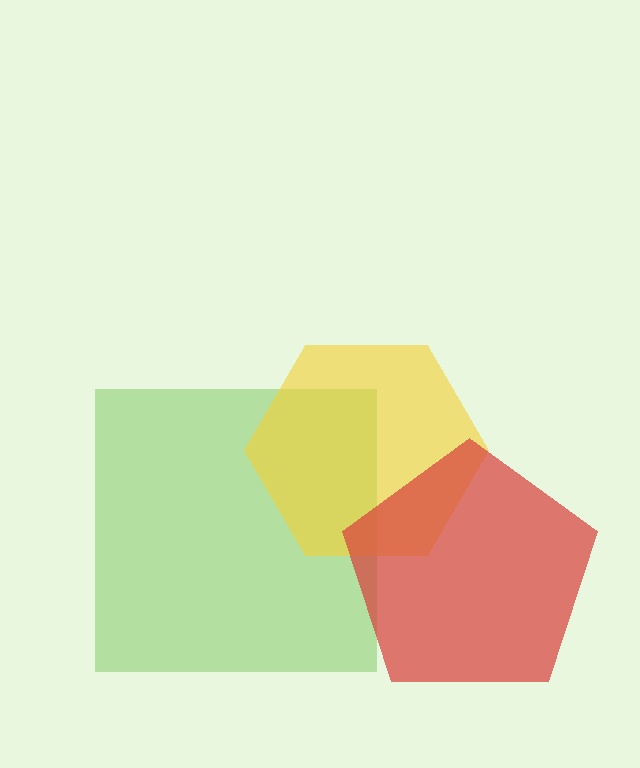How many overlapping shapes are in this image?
There are 3 overlapping shapes in the image.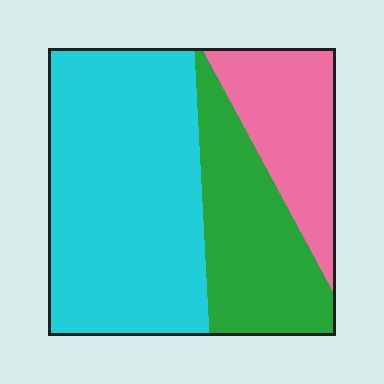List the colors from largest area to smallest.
From largest to smallest: cyan, green, pink.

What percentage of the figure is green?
Green covers around 25% of the figure.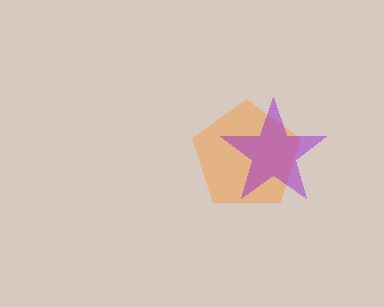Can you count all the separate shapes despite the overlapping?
Yes, there are 2 separate shapes.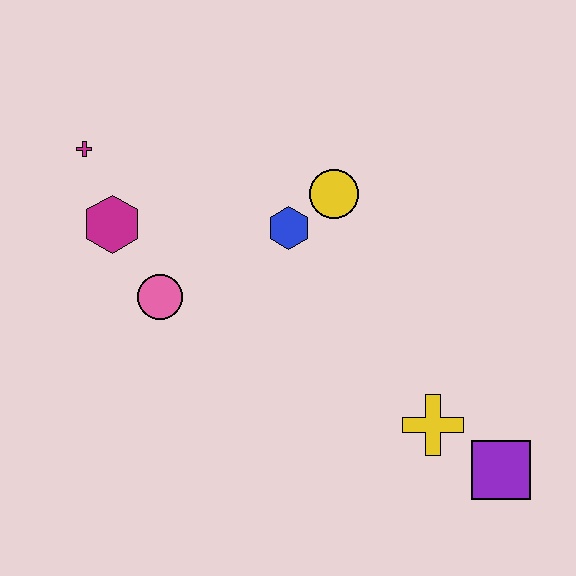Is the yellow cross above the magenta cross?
No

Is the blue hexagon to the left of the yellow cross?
Yes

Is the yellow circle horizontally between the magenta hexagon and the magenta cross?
No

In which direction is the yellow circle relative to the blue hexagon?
The yellow circle is to the right of the blue hexagon.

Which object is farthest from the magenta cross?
The purple square is farthest from the magenta cross.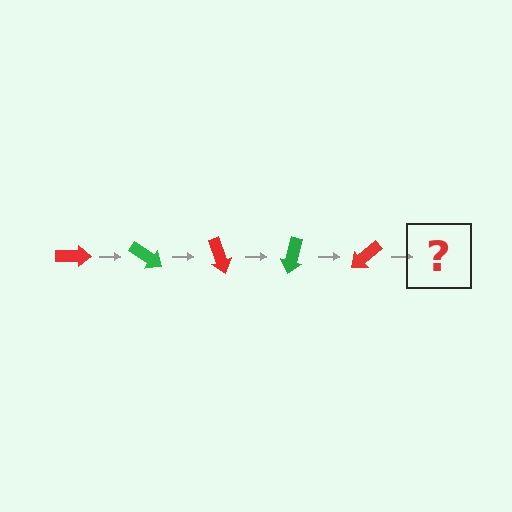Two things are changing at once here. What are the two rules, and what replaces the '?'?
The two rules are that it rotates 35 degrees each step and the color cycles through red and green. The '?' should be a green arrow, rotated 175 degrees from the start.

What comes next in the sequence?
The next element should be a green arrow, rotated 175 degrees from the start.